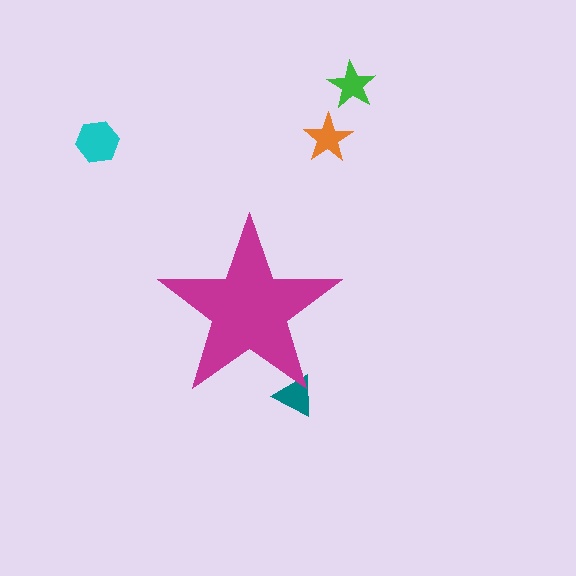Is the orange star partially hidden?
No, the orange star is fully visible.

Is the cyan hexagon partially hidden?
No, the cyan hexagon is fully visible.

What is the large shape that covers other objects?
A magenta star.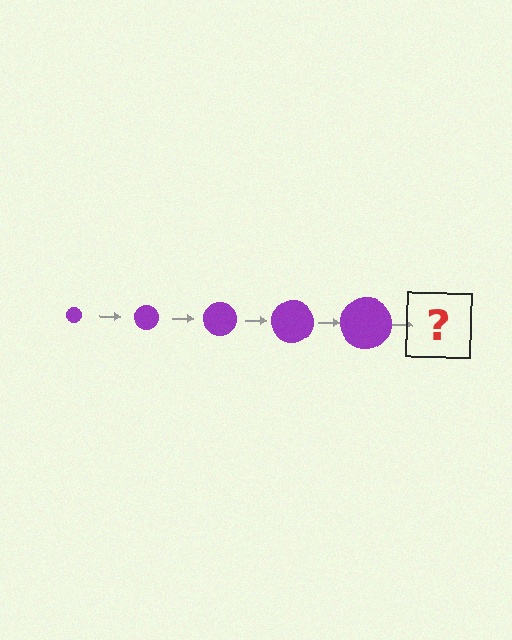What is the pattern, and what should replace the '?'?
The pattern is that the circle gets progressively larger each step. The '?' should be a purple circle, larger than the previous one.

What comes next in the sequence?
The next element should be a purple circle, larger than the previous one.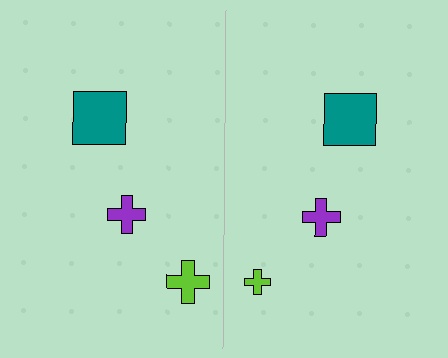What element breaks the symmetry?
The lime cross on the right side has a different size than its mirror counterpart.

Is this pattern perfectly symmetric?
No, the pattern is not perfectly symmetric. The lime cross on the right side has a different size than its mirror counterpart.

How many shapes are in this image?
There are 6 shapes in this image.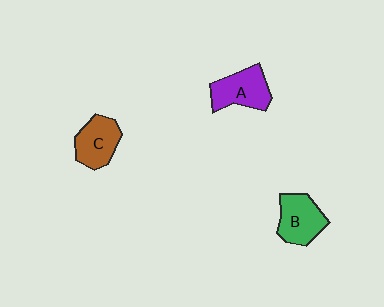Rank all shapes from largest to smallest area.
From largest to smallest: A (purple), B (green), C (brown).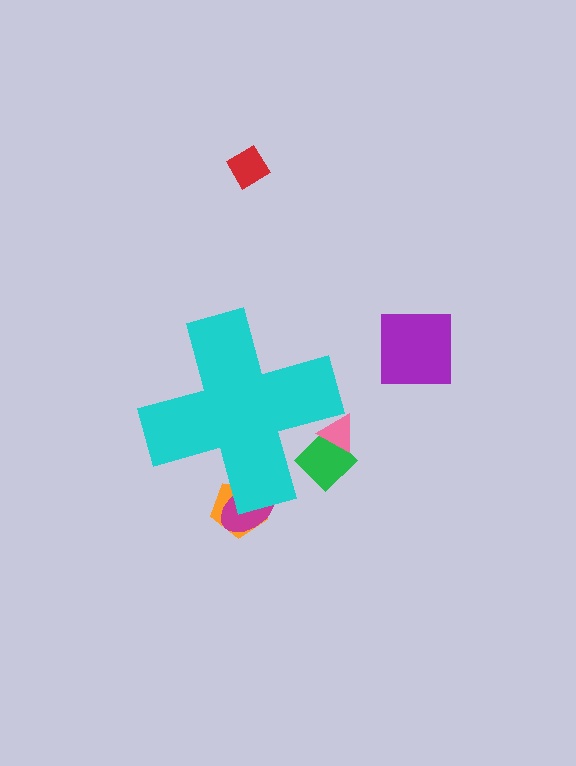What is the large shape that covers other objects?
A cyan cross.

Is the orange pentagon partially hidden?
Yes, the orange pentagon is partially hidden behind the cyan cross.